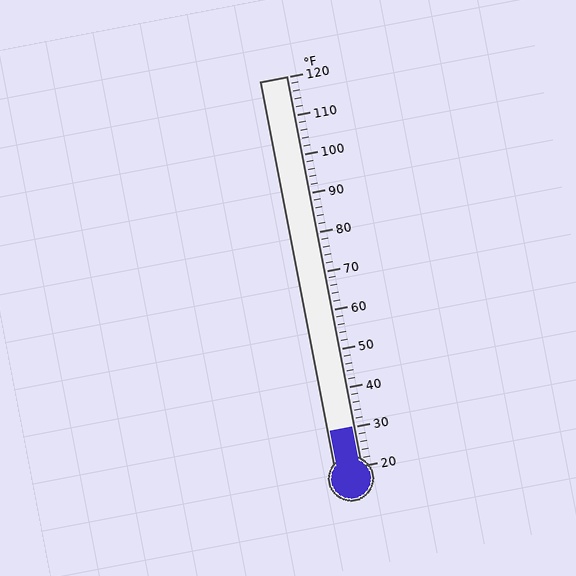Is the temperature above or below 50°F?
The temperature is below 50°F.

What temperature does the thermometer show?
The thermometer shows approximately 30°F.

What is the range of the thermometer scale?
The thermometer scale ranges from 20°F to 120°F.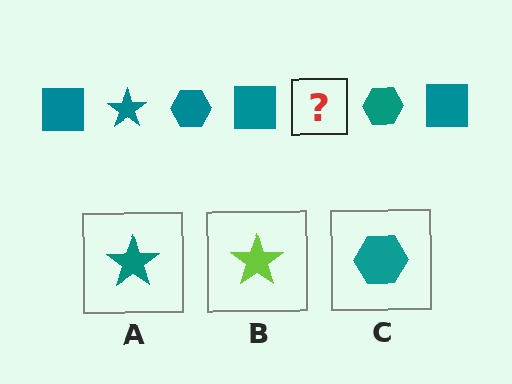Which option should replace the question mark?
Option A.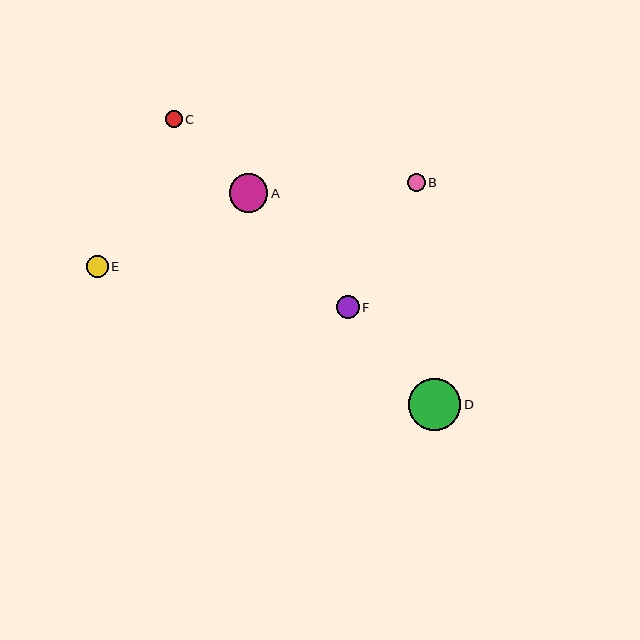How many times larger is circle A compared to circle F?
Circle A is approximately 1.7 times the size of circle F.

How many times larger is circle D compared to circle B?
Circle D is approximately 2.9 times the size of circle B.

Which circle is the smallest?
Circle C is the smallest with a size of approximately 17 pixels.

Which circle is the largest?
Circle D is the largest with a size of approximately 52 pixels.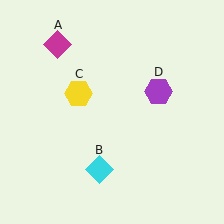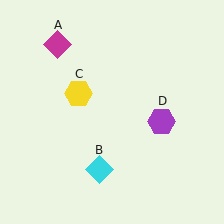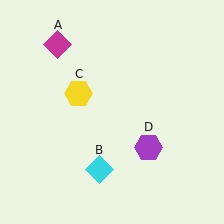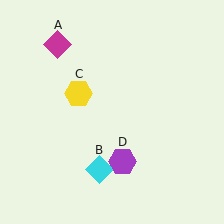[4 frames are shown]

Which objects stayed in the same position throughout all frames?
Magenta diamond (object A) and cyan diamond (object B) and yellow hexagon (object C) remained stationary.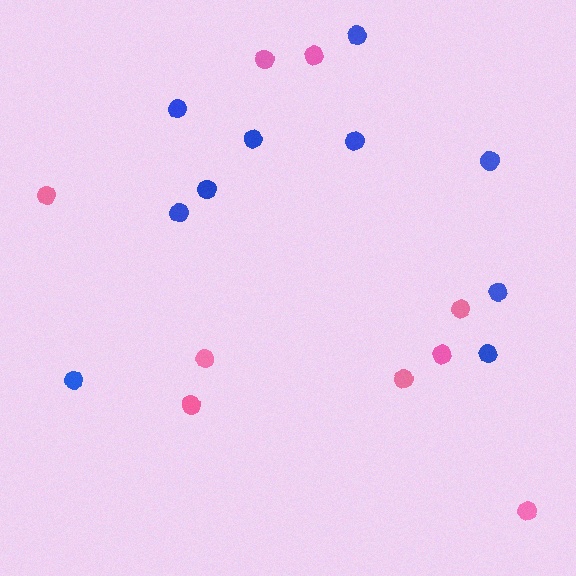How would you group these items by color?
There are 2 groups: one group of blue circles (10) and one group of pink circles (9).